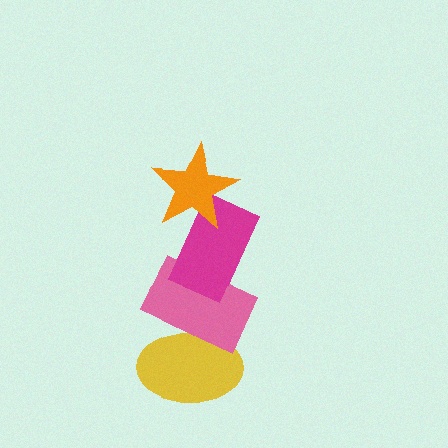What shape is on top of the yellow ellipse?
The pink rectangle is on top of the yellow ellipse.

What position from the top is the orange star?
The orange star is 1st from the top.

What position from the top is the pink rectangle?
The pink rectangle is 3rd from the top.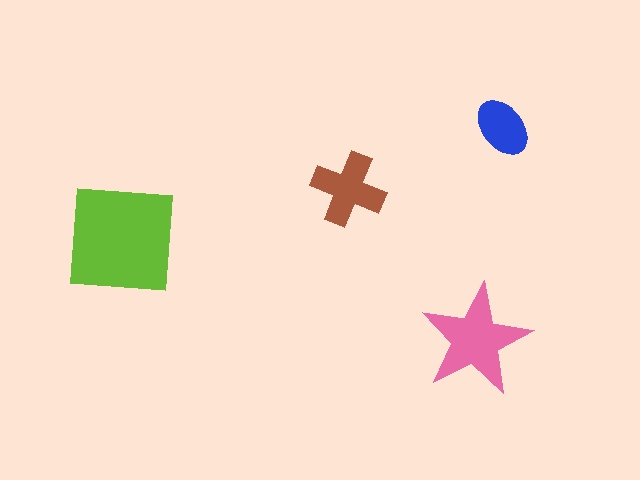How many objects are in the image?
There are 4 objects in the image.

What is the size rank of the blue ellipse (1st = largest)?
4th.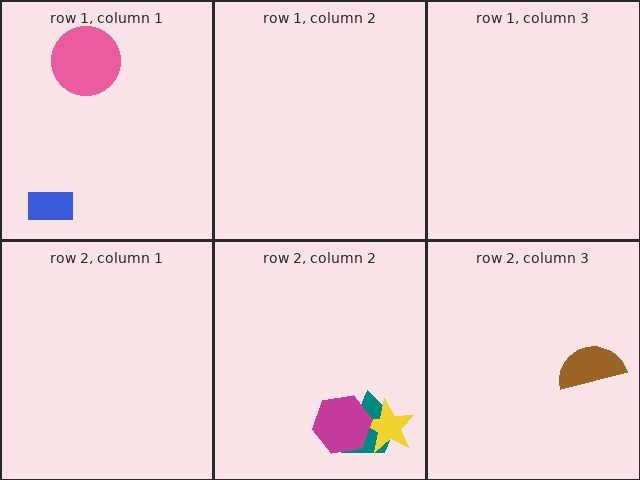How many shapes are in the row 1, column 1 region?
2.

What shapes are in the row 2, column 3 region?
The brown semicircle.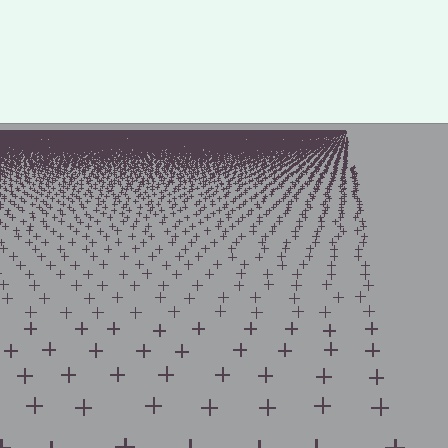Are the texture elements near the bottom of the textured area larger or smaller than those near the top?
Larger. Near the bottom, elements are closer to the viewer and appear at a bigger on-screen size.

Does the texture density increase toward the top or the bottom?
Density increases toward the top.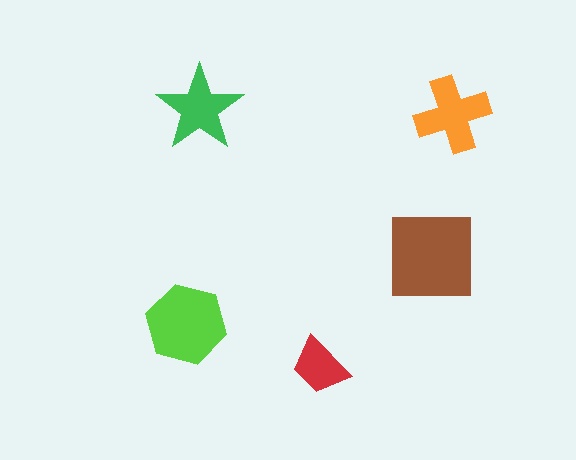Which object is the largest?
The brown square.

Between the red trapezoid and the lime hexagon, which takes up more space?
The lime hexagon.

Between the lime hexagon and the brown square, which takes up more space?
The brown square.